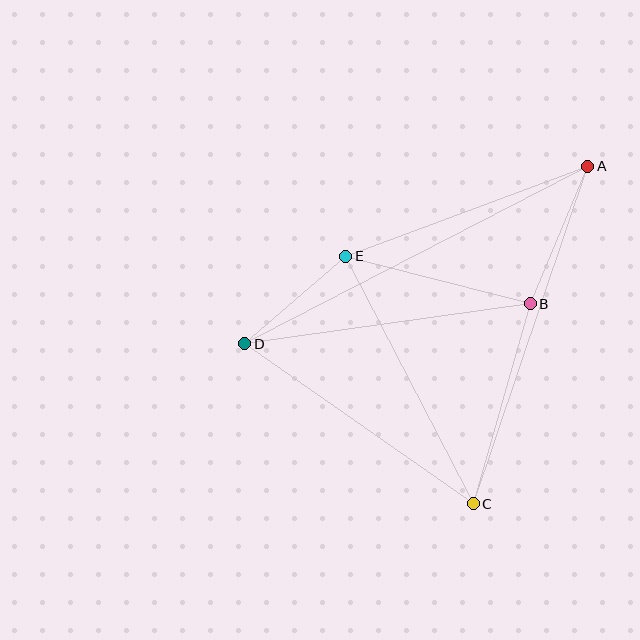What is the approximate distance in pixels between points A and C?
The distance between A and C is approximately 356 pixels.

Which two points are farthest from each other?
Points A and D are farthest from each other.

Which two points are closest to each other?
Points D and E are closest to each other.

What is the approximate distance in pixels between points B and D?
The distance between B and D is approximately 288 pixels.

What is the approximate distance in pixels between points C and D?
The distance between C and D is approximately 279 pixels.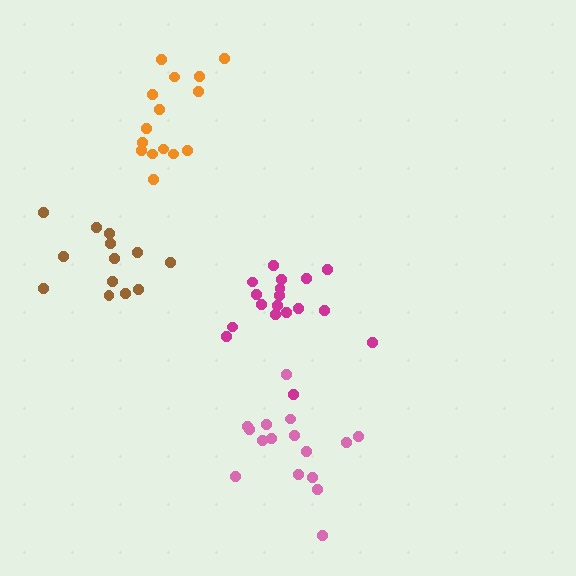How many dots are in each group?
Group 1: 16 dots, Group 2: 15 dots, Group 3: 18 dots, Group 4: 13 dots (62 total).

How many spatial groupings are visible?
There are 4 spatial groupings.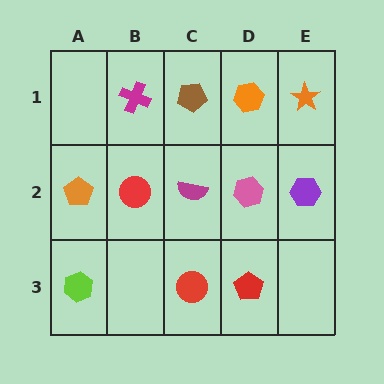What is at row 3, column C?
A red circle.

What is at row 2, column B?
A red circle.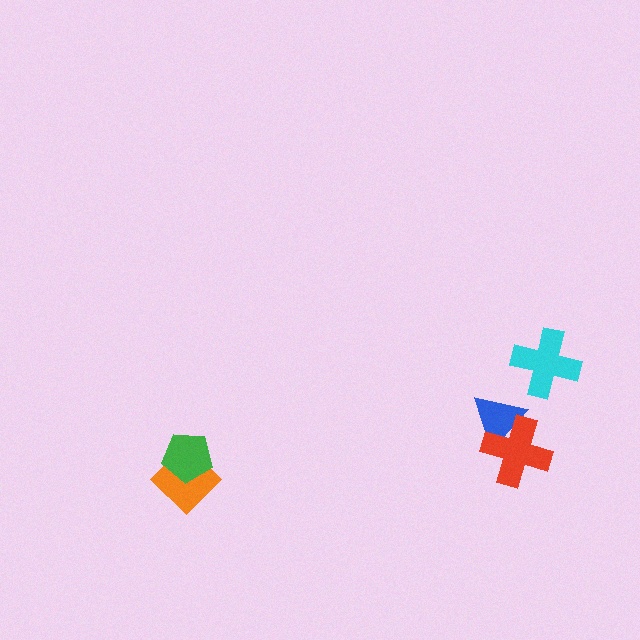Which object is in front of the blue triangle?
The red cross is in front of the blue triangle.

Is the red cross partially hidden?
No, no other shape covers it.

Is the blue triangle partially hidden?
Yes, it is partially covered by another shape.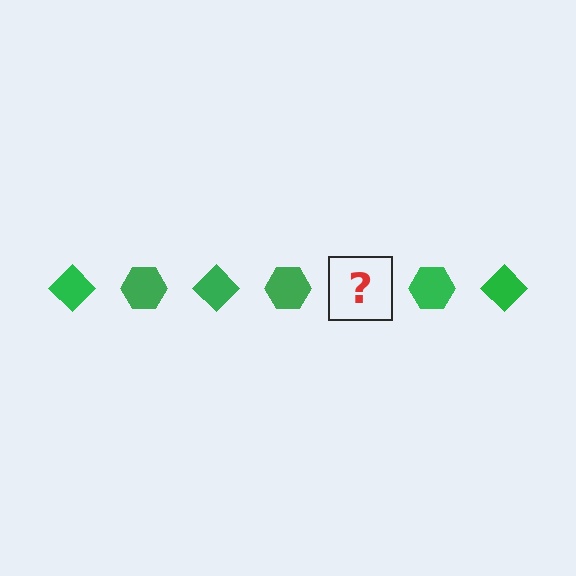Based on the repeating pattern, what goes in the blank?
The blank should be a green diamond.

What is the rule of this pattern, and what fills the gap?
The rule is that the pattern cycles through diamond, hexagon shapes in green. The gap should be filled with a green diamond.